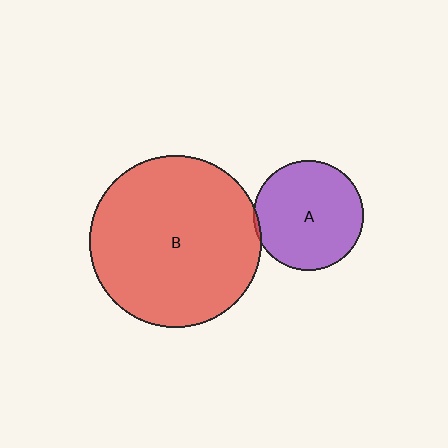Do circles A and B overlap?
Yes.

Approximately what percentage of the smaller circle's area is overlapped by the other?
Approximately 5%.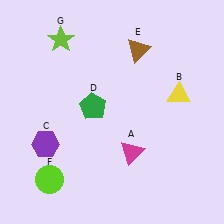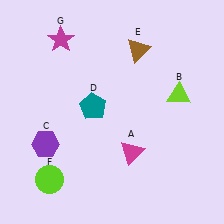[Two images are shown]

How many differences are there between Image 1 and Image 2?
There are 3 differences between the two images.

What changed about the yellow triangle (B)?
In Image 1, B is yellow. In Image 2, it changed to lime.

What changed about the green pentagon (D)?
In Image 1, D is green. In Image 2, it changed to teal.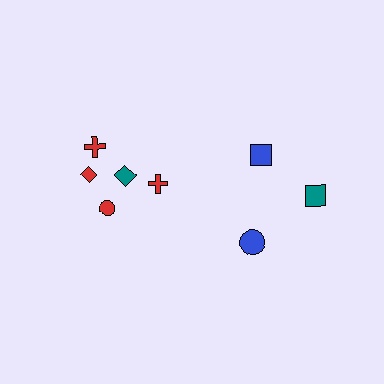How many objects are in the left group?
There are 5 objects.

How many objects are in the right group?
There are 3 objects.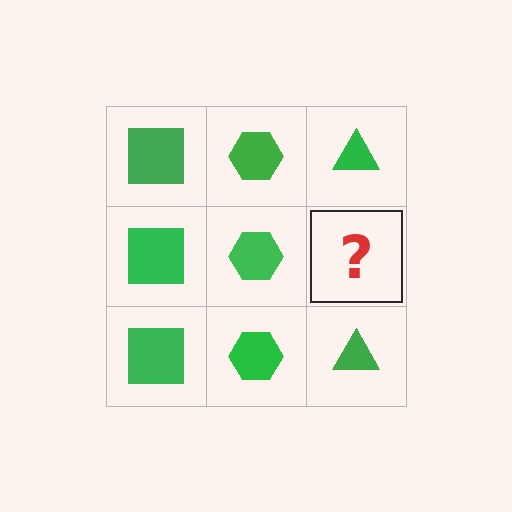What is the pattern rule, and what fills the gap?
The rule is that each column has a consistent shape. The gap should be filled with a green triangle.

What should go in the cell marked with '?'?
The missing cell should contain a green triangle.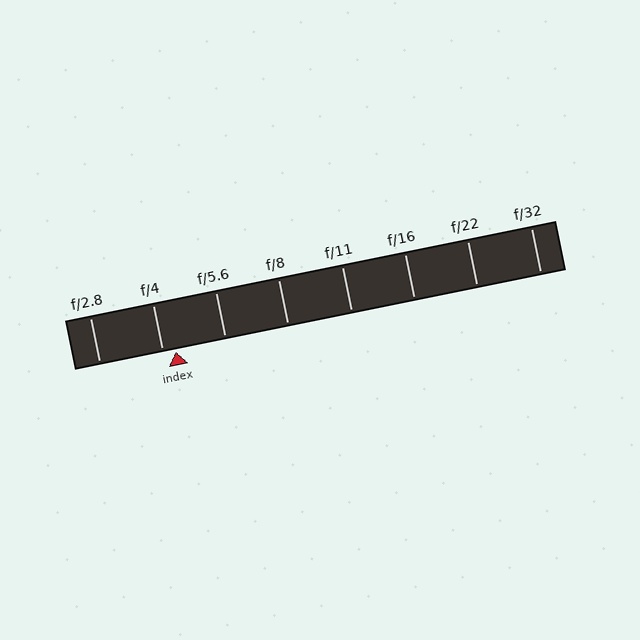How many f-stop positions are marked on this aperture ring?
There are 8 f-stop positions marked.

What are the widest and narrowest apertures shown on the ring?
The widest aperture shown is f/2.8 and the narrowest is f/32.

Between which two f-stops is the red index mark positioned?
The index mark is between f/4 and f/5.6.